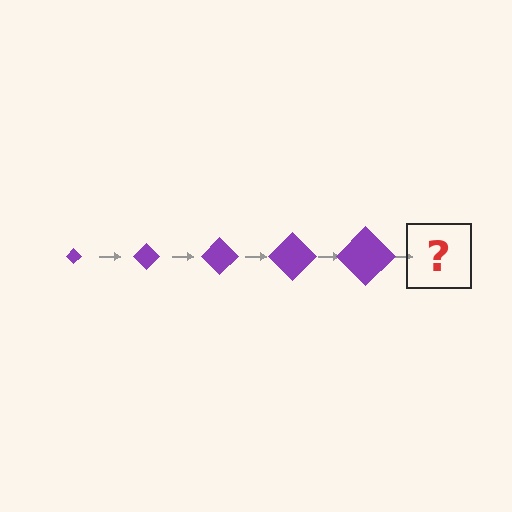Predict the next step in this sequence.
The next step is a purple diamond, larger than the previous one.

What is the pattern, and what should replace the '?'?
The pattern is that the diamond gets progressively larger each step. The '?' should be a purple diamond, larger than the previous one.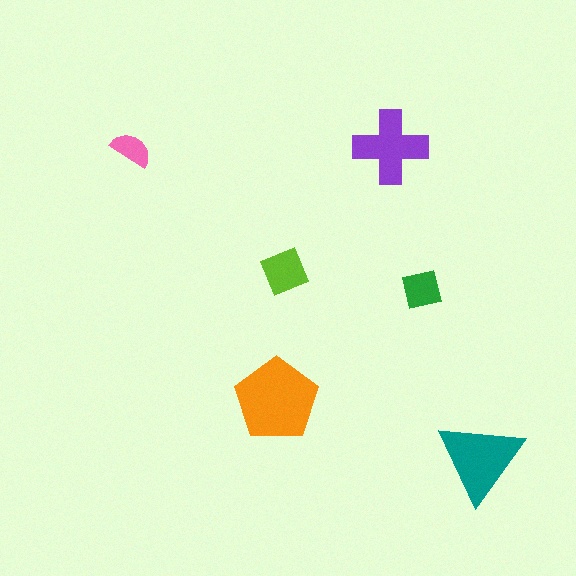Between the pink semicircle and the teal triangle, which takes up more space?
The teal triangle.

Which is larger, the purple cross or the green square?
The purple cross.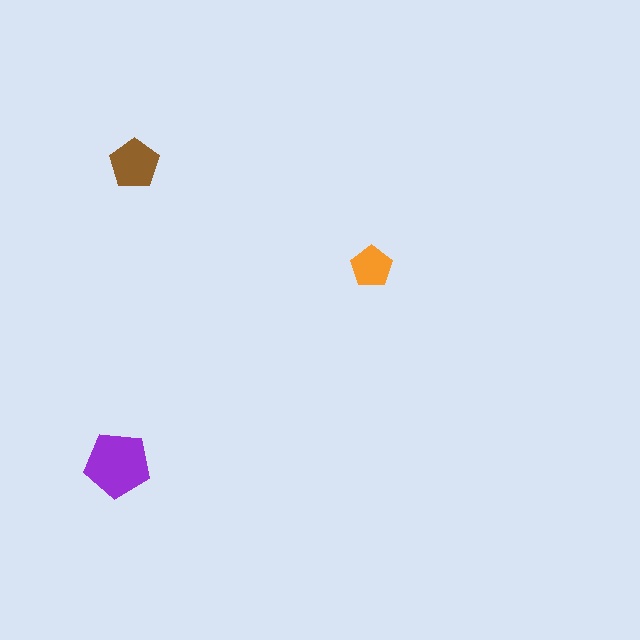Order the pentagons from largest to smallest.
the purple one, the brown one, the orange one.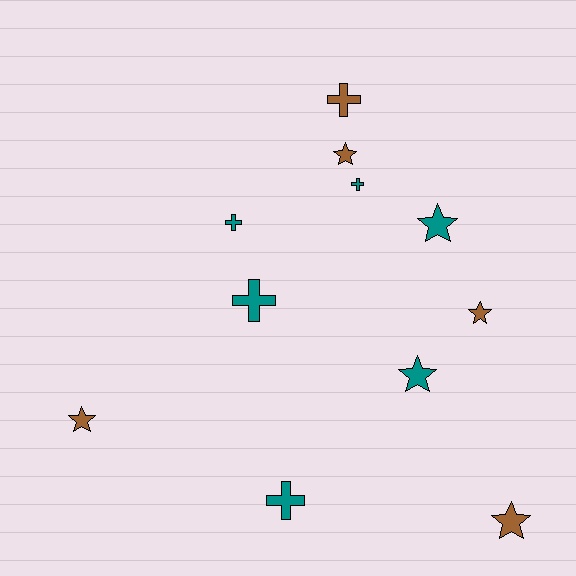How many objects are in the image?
There are 11 objects.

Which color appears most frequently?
Teal, with 6 objects.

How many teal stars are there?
There are 2 teal stars.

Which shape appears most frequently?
Star, with 6 objects.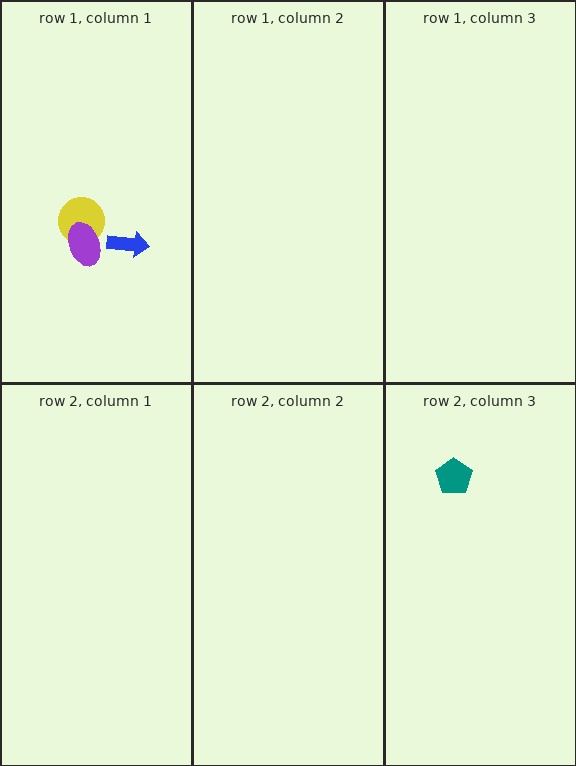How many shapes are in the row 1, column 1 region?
3.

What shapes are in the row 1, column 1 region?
The blue arrow, the yellow circle, the purple ellipse.